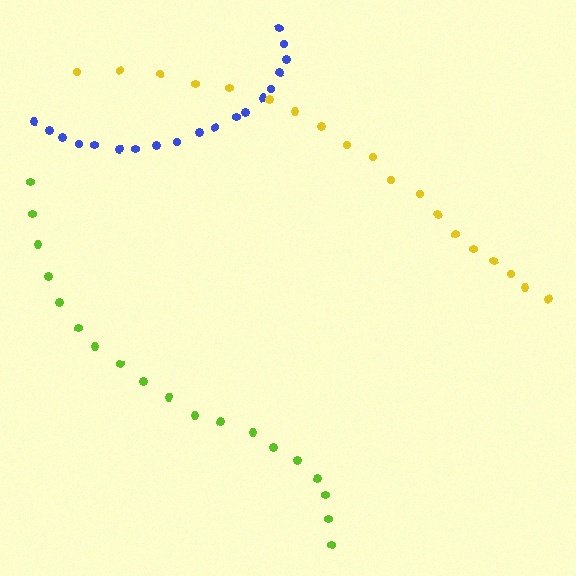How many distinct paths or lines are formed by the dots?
There are 3 distinct paths.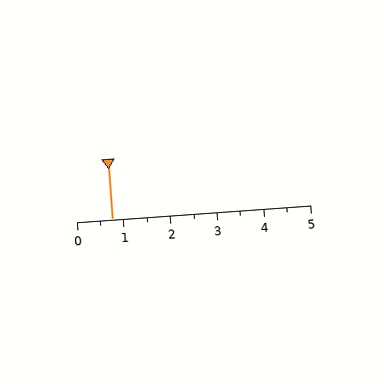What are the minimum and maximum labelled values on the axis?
The axis runs from 0 to 5.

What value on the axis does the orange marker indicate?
The marker indicates approximately 0.8.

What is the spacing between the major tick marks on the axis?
The major ticks are spaced 1 apart.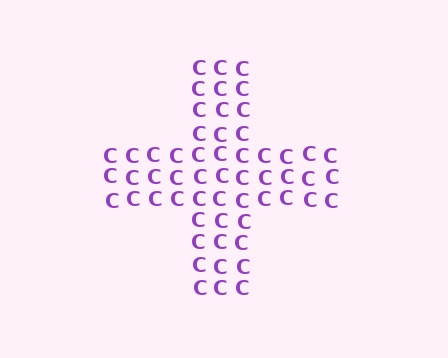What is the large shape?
The large shape is a cross.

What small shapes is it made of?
It is made of small letter C's.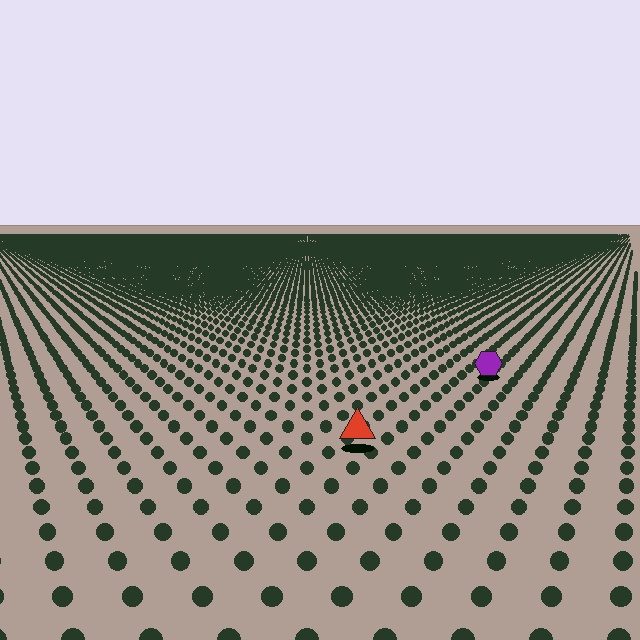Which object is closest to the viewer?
The red triangle is closest. The texture marks near it are larger and more spread out.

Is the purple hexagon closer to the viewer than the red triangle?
No. The red triangle is closer — you can tell from the texture gradient: the ground texture is coarser near it.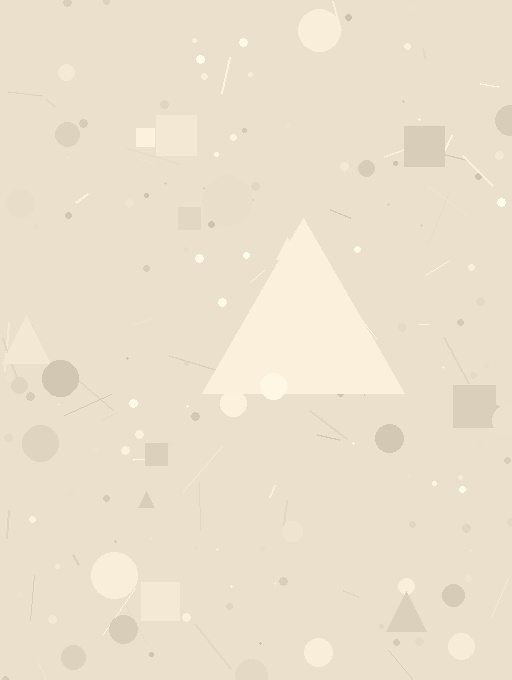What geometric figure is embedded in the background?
A triangle is embedded in the background.